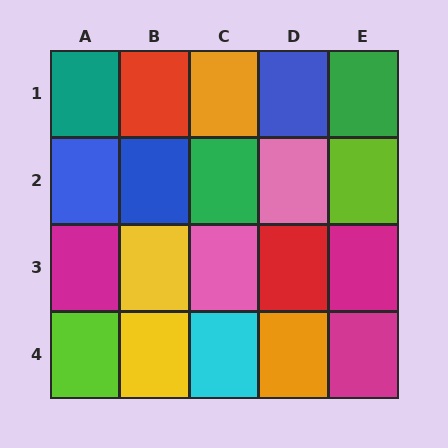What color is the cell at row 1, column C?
Orange.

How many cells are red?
2 cells are red.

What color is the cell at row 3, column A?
Magenta.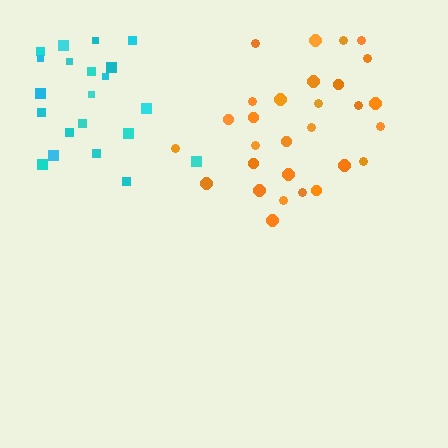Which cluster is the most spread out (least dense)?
Cyan.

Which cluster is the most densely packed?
Orange.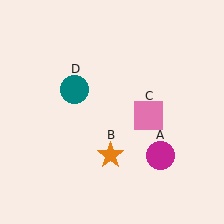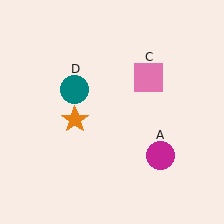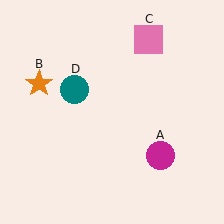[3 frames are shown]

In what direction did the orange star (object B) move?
The orange star (object B) moved up and to the left.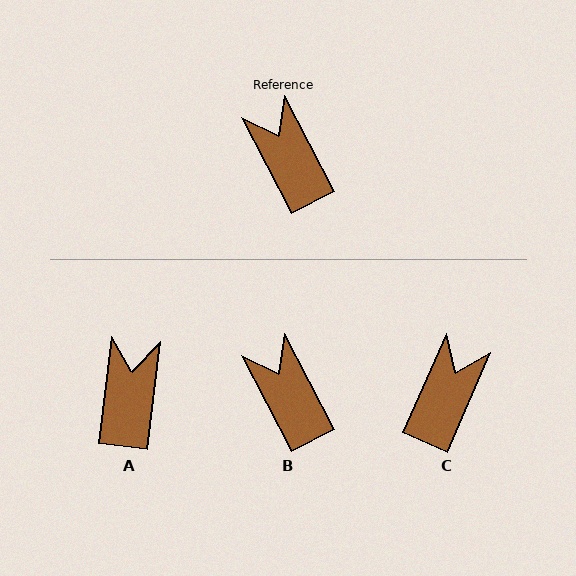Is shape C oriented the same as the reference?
No, it is off by about 51 degrees.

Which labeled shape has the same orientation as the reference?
B.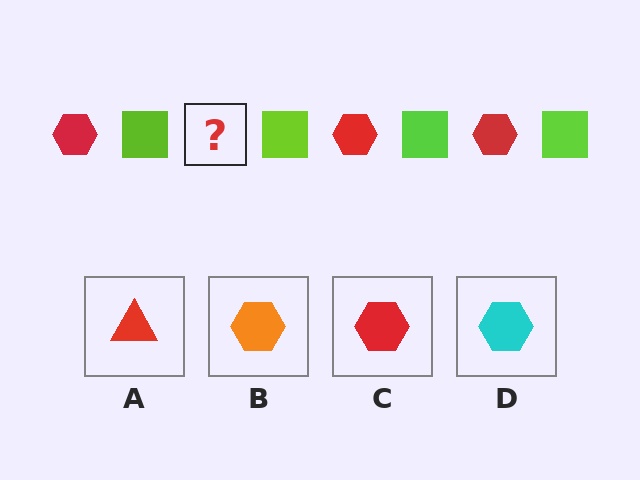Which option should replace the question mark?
Option C.